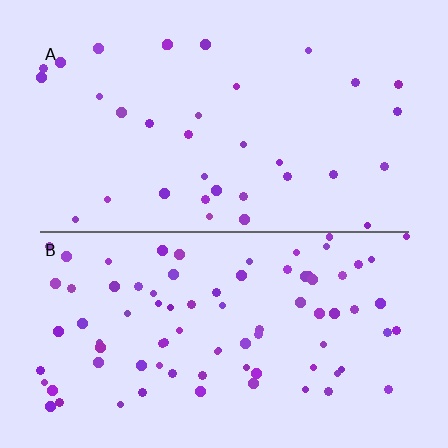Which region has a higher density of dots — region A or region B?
B (the bottom).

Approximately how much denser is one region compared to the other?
Approximately 2.5× — region B over region A.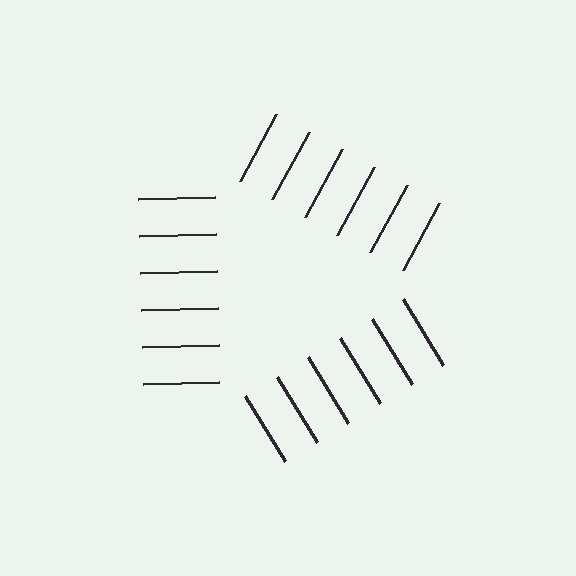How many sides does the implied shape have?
3 sides — the line-ends trace a triangle.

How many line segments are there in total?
18 — 6 along each of the 3 edges.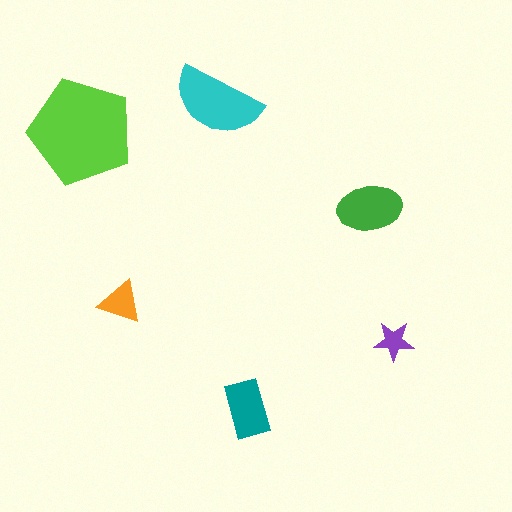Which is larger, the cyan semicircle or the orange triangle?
The cyan semicircle.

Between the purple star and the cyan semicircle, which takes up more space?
The cyan semicircle.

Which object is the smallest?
The purple star.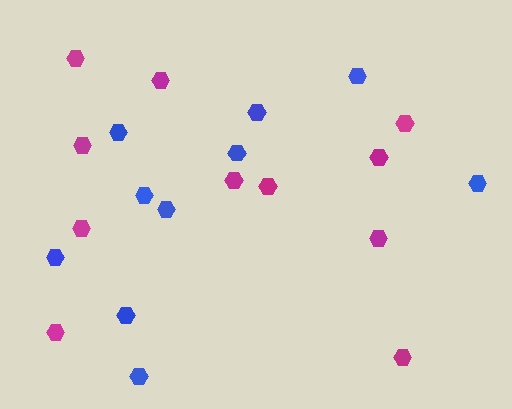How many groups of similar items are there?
There are 2 groups: one group of magenta hexagons (11) and one group of blue hexagons (10).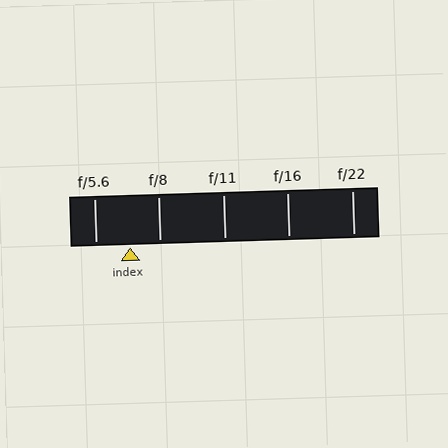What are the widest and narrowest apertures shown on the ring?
The widest aperture shown is f/5.6 and the narrowest is f/22.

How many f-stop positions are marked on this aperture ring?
There are 5 f-stop positions marked.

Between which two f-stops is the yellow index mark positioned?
The index mark is between f/5.6 and f/8.